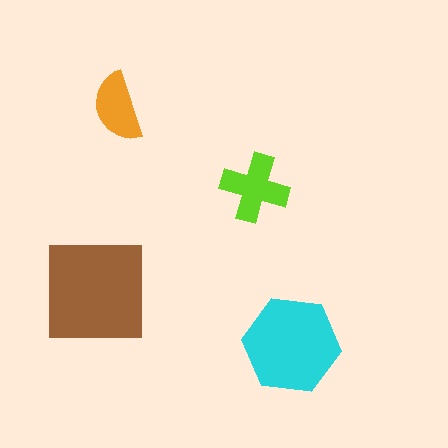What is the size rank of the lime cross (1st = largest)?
3rd.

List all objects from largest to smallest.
The brown square, the cyan hexagon, the lime cross, the orange semicircle.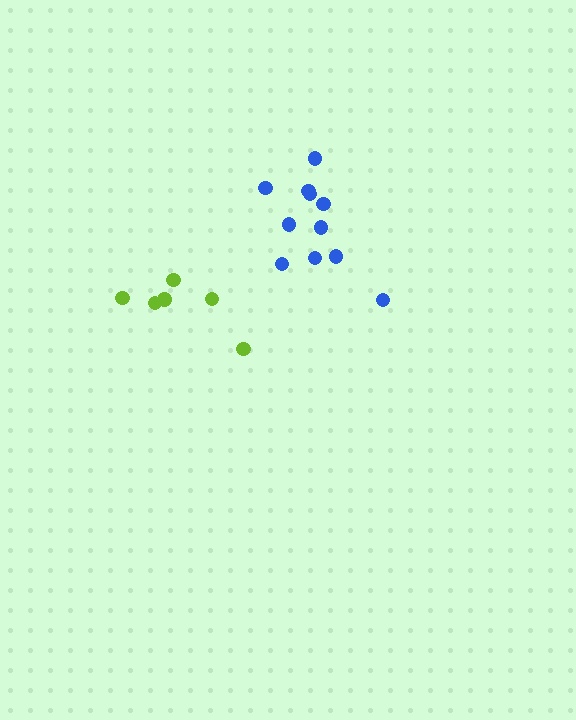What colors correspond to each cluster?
The clusters are colored: blue, lime.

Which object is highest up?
The blue cluster is topmost.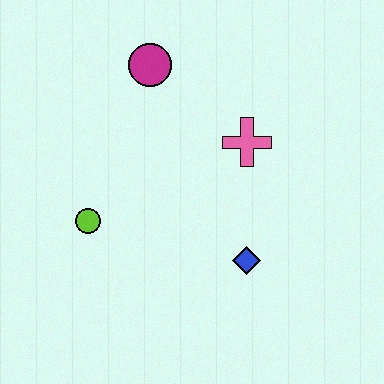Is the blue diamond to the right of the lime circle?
Yes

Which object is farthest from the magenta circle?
The blue diamond is farthest from the magenta circle.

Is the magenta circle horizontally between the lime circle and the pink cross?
Yes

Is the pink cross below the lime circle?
No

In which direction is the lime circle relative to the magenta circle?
The lime circle is below the magenta circle.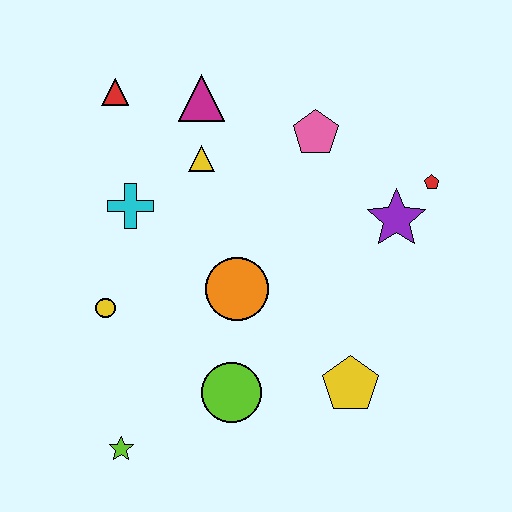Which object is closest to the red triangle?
The magenta triangle is closest to the red triangle.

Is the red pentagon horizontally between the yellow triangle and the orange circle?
No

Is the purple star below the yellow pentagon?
No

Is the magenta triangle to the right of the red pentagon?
No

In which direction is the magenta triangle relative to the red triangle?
The magenta triangle is to the right of the red triangle.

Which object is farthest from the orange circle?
The red triangle is farthest from the orange circle.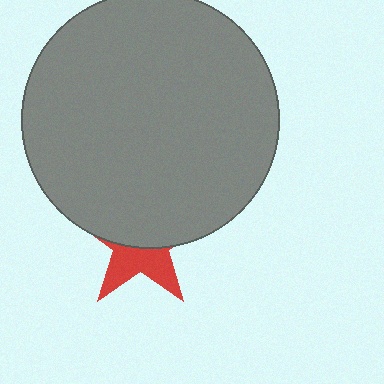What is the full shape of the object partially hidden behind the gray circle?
The partially hidden object is a red star.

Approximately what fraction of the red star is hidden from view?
Roughly 59% of the red star is hidden behind the gray circle.